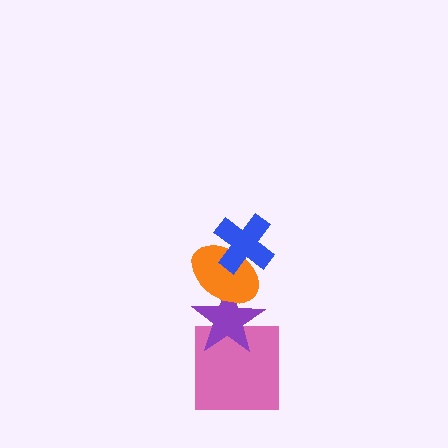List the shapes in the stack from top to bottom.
From top to bottom: the blue cross, the orange ellipse, the purple star, the pink square.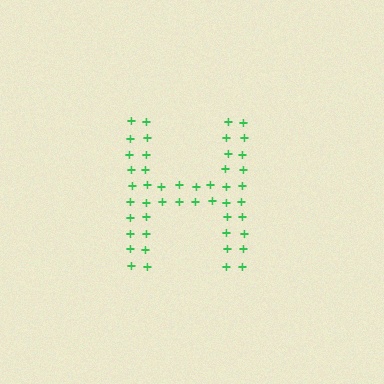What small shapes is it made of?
It is made of small plus signs.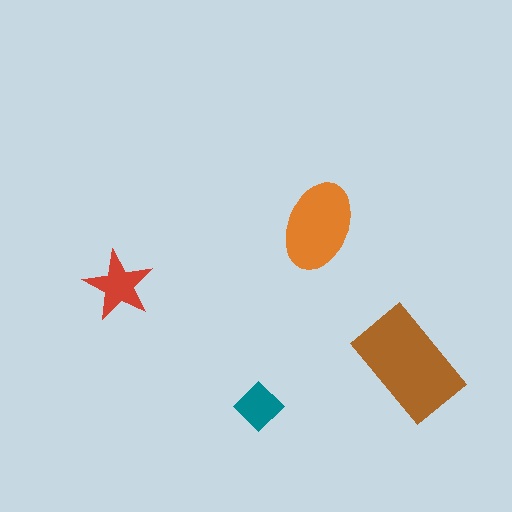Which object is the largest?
The brown rectangle.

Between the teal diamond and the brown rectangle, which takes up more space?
The brown rectangle.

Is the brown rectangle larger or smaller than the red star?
Larger.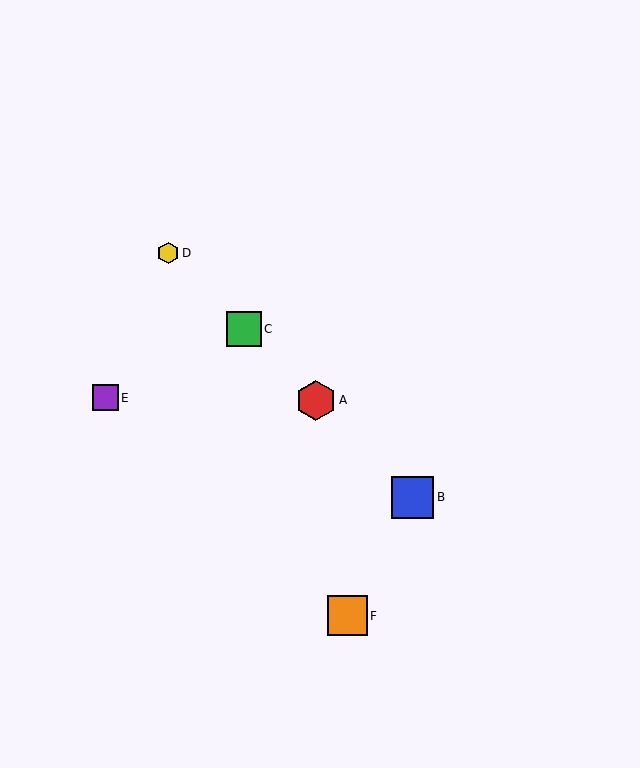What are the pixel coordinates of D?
Object D is at (168, 253).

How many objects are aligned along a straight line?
4 objects (A, B, C, D) are aligned along a straight line.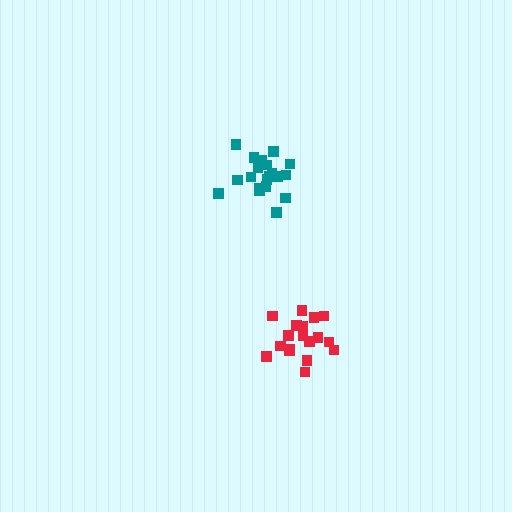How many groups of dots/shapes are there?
There are 2 groups.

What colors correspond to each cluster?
The clusters are colored: teal, red.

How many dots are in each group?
Group 1: 21 dots, Group 2: 18 dots (39 total).